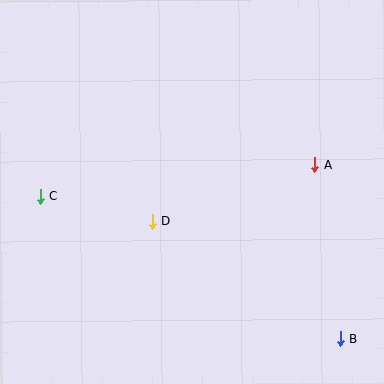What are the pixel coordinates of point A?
Point A is at (315, 165).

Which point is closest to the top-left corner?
Point C is closest to the top-left corner.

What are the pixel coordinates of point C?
Point C is at (40, 197).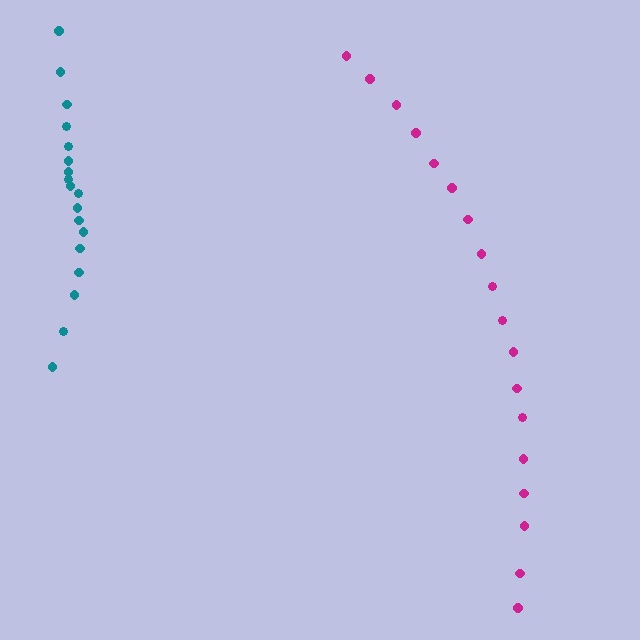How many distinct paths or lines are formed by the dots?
There are 2 distinct paths.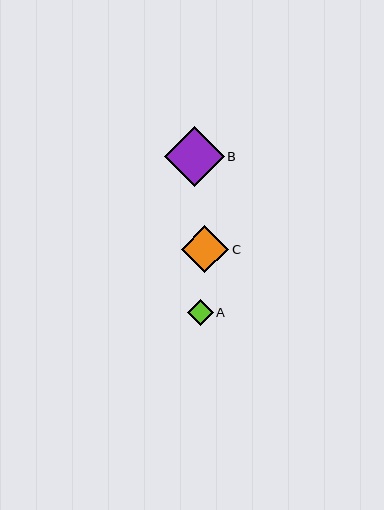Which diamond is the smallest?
Diamond A is the smallest with a size of approximately 26 pixels.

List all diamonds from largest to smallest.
From largest to smallest: B, C, A.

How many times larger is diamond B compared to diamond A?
Diamond B is approximately 2.3 times the size of diamond A.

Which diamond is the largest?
Diamond B is the largest with a size of approximately 60 pixels.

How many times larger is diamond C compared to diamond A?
Diamond C is approximately 1.8 times the size of diamond A.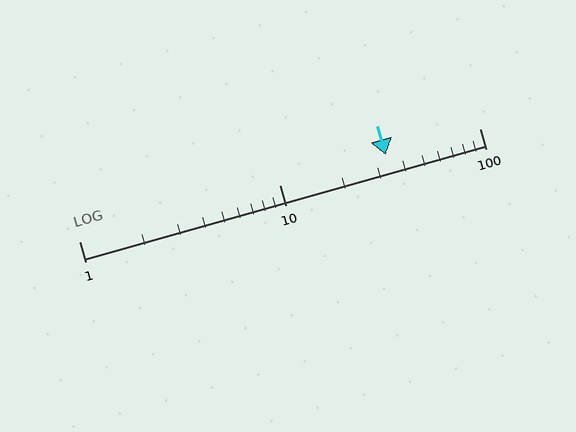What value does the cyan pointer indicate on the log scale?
The pointer indicates approximately 34.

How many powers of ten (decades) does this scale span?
The scale spans 2 decades, from 1 to 100.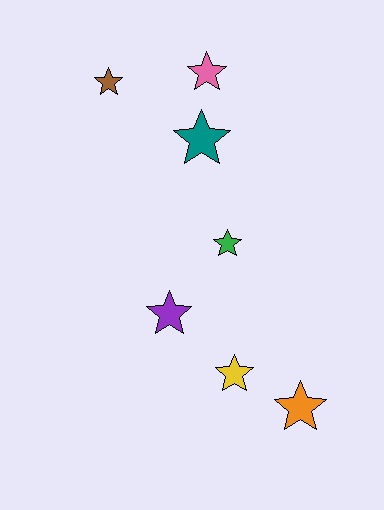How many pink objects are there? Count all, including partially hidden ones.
There is 1 pink object.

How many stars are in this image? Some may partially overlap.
There are 7 stars.